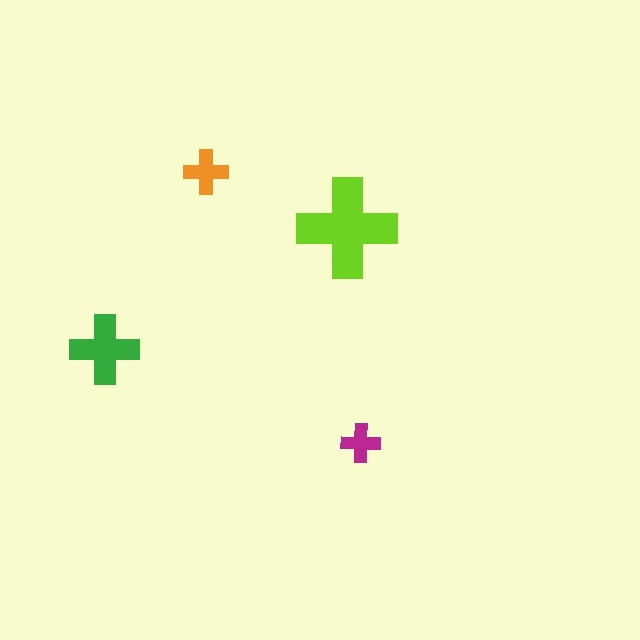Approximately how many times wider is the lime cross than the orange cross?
About 2.5 times wider.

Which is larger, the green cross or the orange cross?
The green one.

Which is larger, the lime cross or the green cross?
The lime one.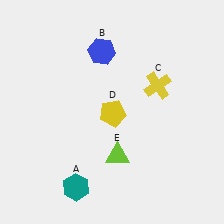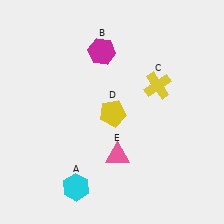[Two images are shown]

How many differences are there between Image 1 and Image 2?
There are 3 differences between the two images.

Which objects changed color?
A changed from teal to cyan. B changed from blue to magenta. E changed from lime to pink.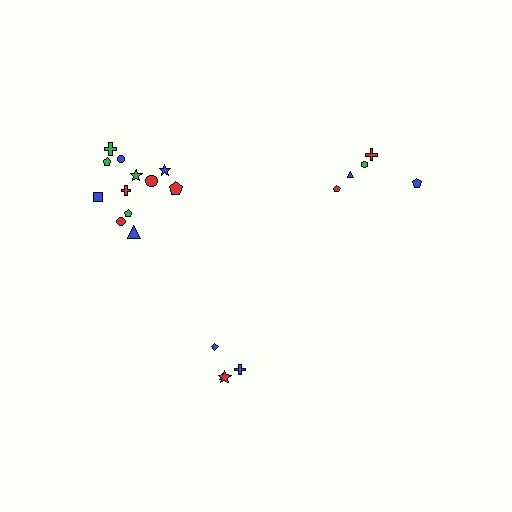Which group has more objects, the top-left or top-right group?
The top-left group.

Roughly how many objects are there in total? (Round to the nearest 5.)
Roughly 20 objects in total.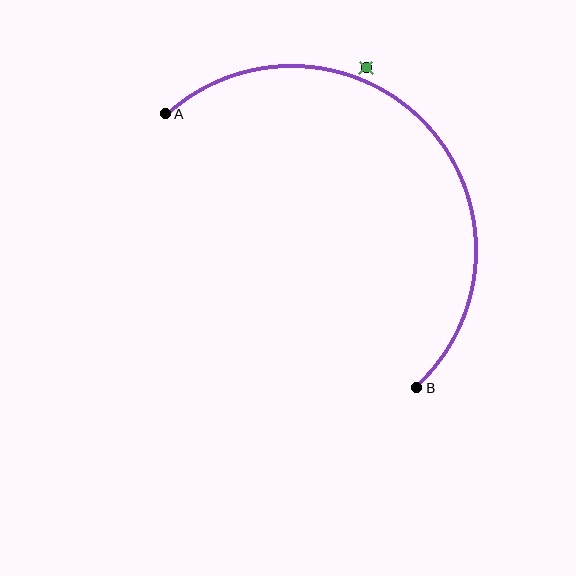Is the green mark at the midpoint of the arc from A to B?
No — the green mark does not lie on the arc at all. It sits slightly outside the curve.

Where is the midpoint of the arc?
The arc midpoint is the point on the curve farthest from the straight line joining A and B. It sits above and to the right of that line.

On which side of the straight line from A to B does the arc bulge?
The arc bulges above and to the right of the straight line connecting A and B.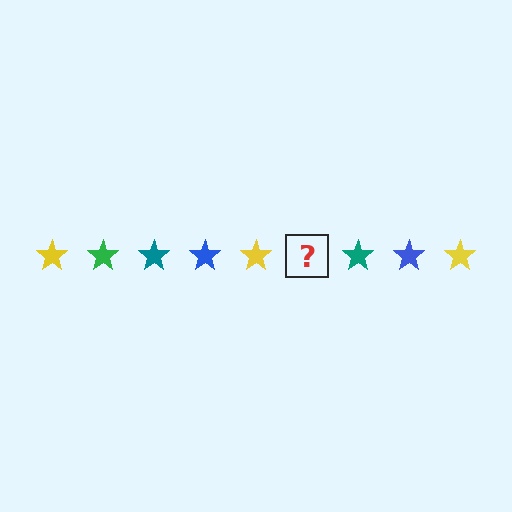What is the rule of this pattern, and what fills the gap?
The rule is that the pattern cycles through yellow, green, teal, blue stars. The gap should be filled with a green star.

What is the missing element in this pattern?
The missing element is a green star.